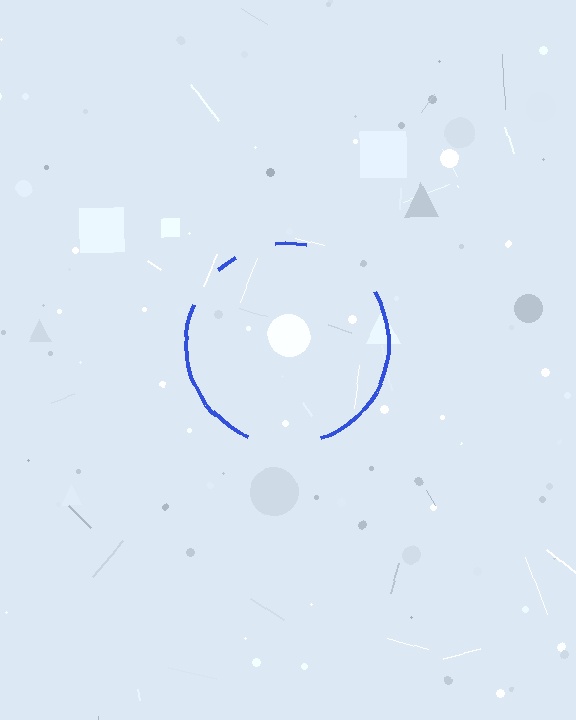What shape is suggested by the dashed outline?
The dashed outline suggests a circle.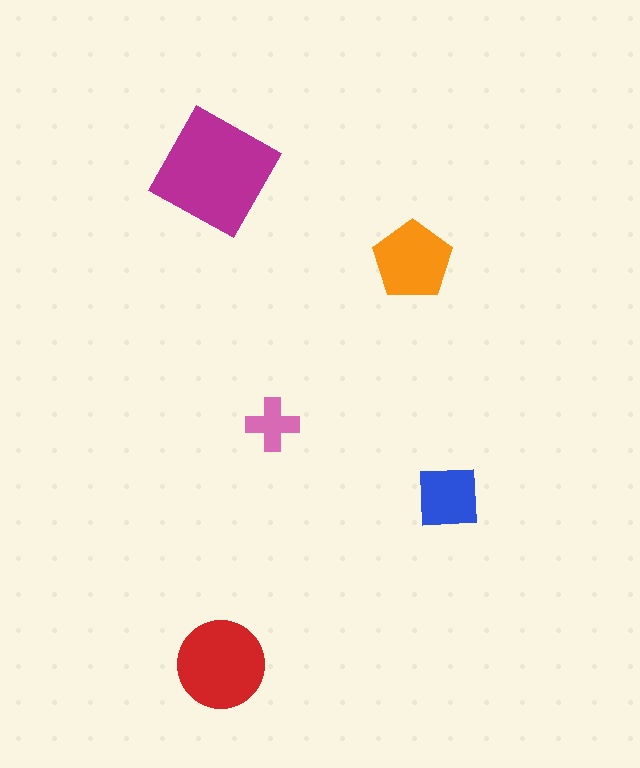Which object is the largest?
The magenta square.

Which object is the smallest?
The pink cross.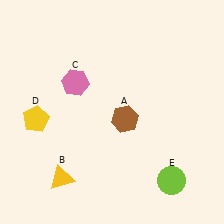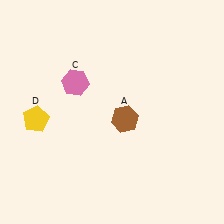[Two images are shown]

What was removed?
The yellow triangle (B), the lime circle (E) were removed in Image 2.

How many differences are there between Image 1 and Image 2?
There are 2 differences between the two images.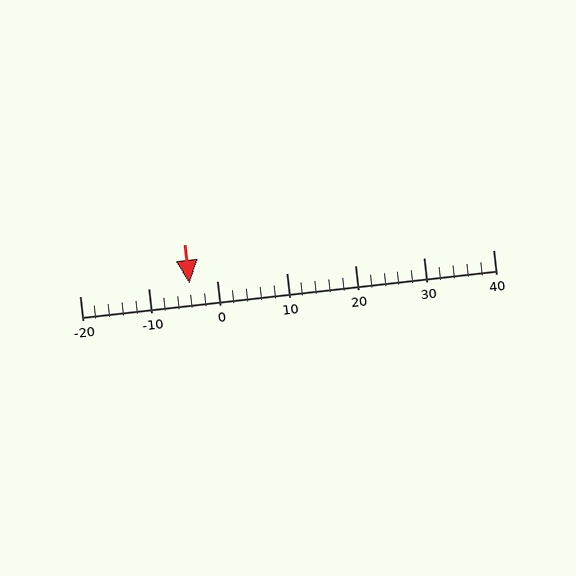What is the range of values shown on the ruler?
The ruler shows values from -20 to 40.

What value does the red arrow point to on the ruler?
The red arrow points to approximately -4.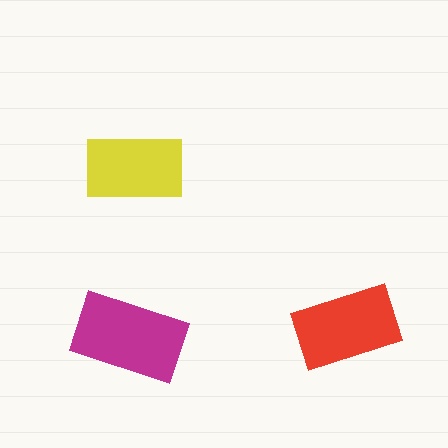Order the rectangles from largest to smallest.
the magenta one, the red one, the yellow one.